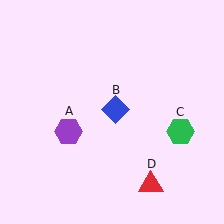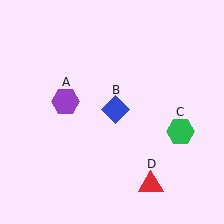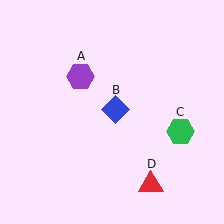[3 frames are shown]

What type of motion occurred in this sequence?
The purple hexagon (object A) rotated clockwise around the center of the scene.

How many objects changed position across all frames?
1 object changed position: purple hexagon (object A).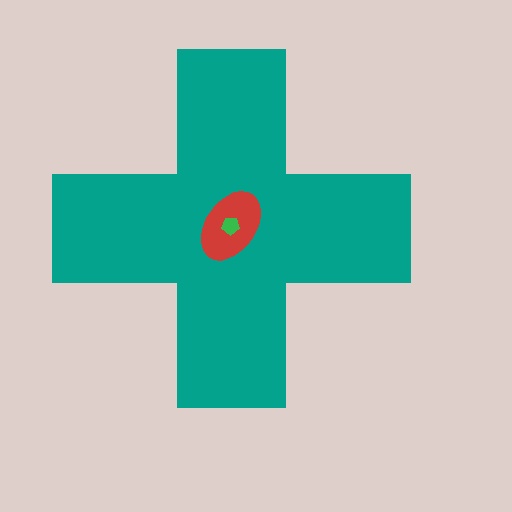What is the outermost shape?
The teal cross.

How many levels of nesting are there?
3.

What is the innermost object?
The green pentagon.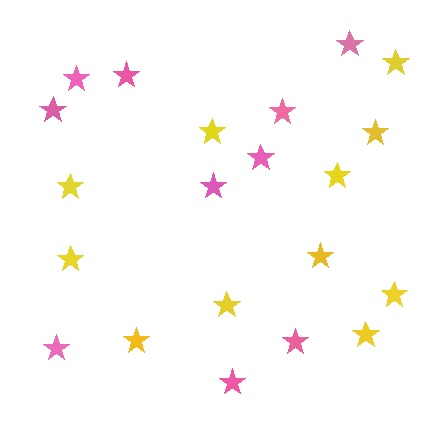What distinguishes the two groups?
There are 2 groups: one group of yellow stars (11) and one group of pink stars (10).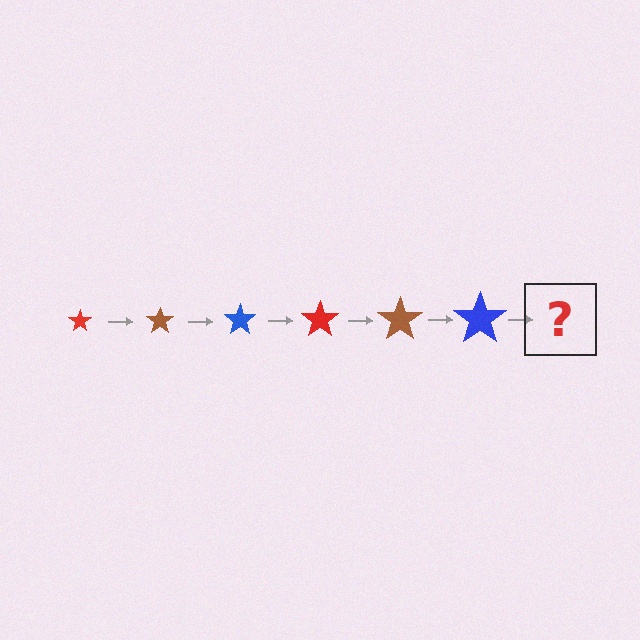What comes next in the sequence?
The next element should be a red star, larger than the previous one.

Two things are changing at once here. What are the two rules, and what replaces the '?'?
The two rules are that the star grows larger each step and the color cycles through red, brown, and blue. The '?' should be a red star, larger than the previous one.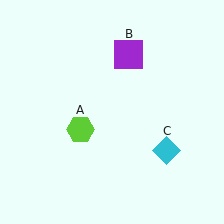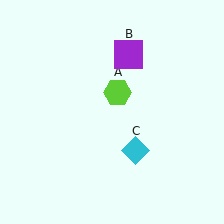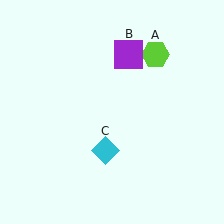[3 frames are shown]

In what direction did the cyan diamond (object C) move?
The cyan diamond (object C) moved left.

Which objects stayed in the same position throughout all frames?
Purple square (object B) remained stationary.